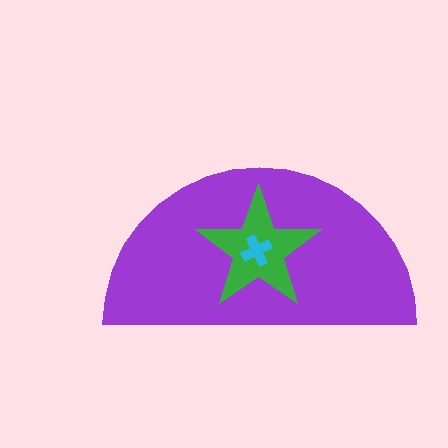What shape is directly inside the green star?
The cyan cross.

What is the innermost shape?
The cyan cross.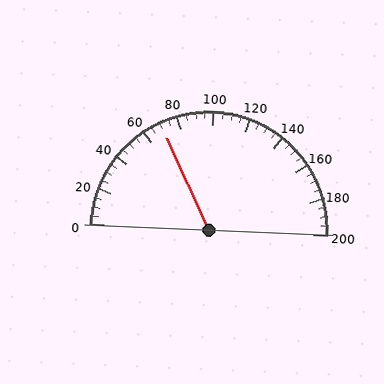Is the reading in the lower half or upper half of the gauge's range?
The reading is in the lower half of the range (0 to 200).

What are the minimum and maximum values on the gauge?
The gauge ranges from 0 to 200.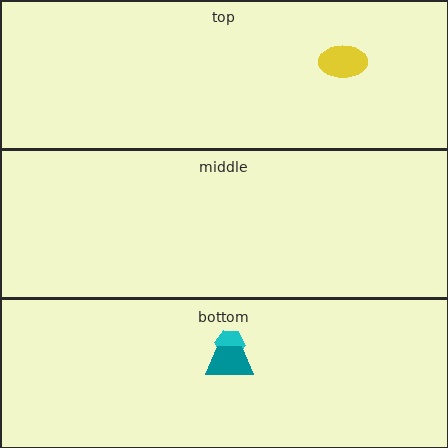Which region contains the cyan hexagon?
The bottom region.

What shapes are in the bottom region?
The cyan hexagon, the teal trapezoid.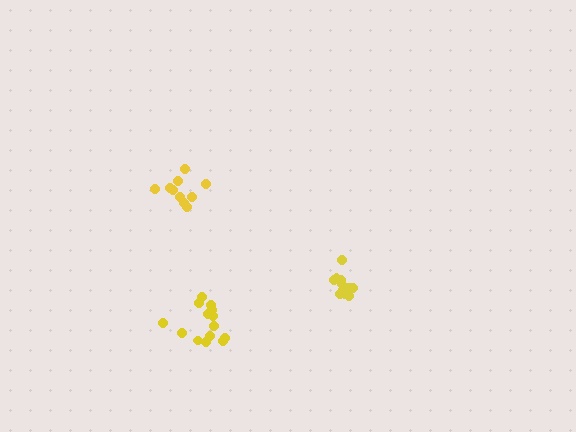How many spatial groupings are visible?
There are 3 spatial groupings.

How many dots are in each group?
Group 1: 14 dots, Group 2: 10 dots, Group 3: 13 dots (37 total).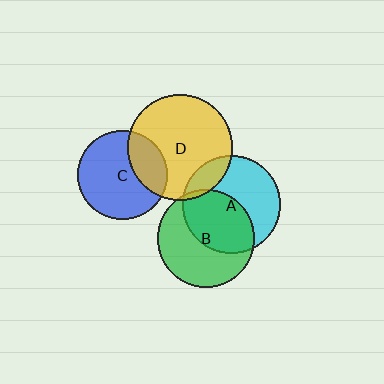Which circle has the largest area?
Circle D (yellow).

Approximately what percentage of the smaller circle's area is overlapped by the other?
Approximately 45%.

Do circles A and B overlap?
Yes.